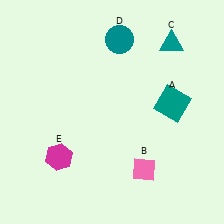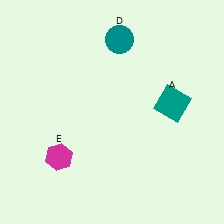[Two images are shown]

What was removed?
The teal triangle (C), the pink diamond (B) were removed in Image 2.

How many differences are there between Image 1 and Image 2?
There are 2 differences between the two images.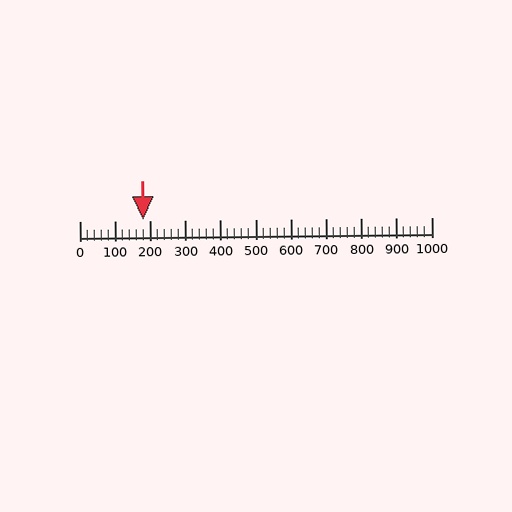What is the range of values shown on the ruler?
The ruler shows values from 0 to 1000.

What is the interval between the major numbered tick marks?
The major tick marks are spaced 100 units apart.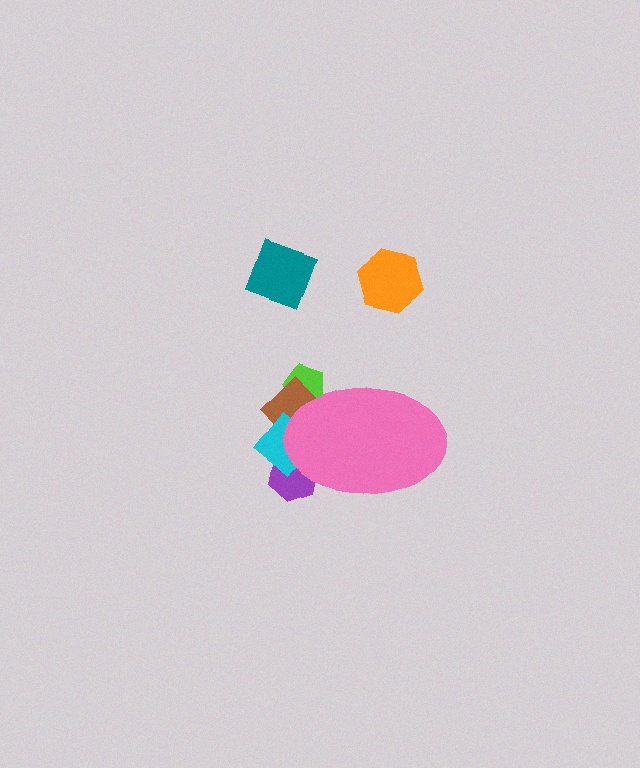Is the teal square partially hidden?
No, the teal square is fully visible.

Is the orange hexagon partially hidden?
No, the orange hexagon is fully visible.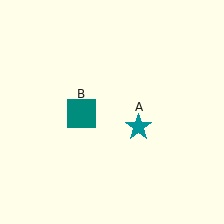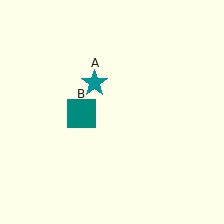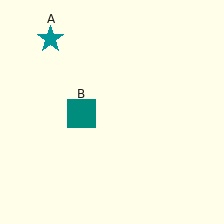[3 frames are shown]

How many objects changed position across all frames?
1 object changed position: teal star (object A).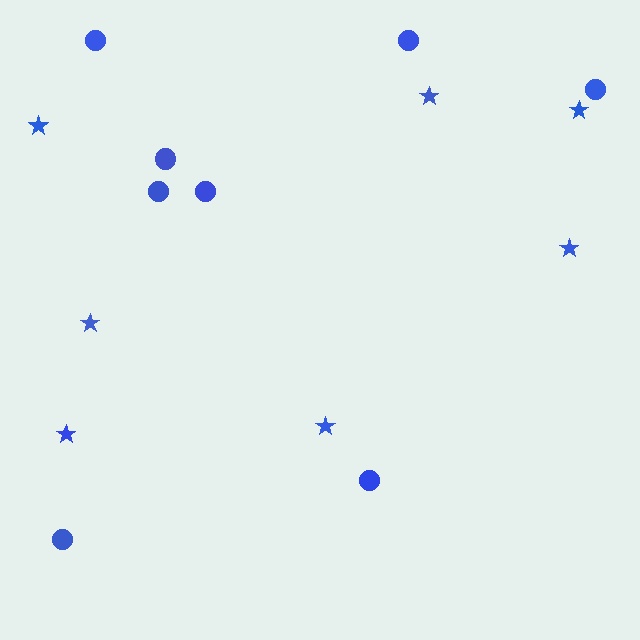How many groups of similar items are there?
There are 2 groups: one group of circles (8) and one group of stars (7).